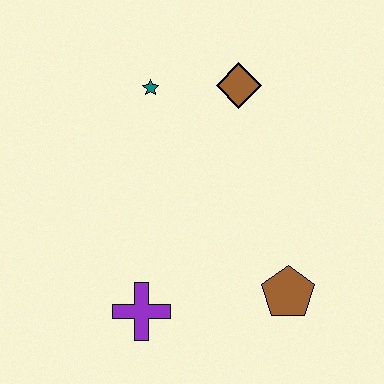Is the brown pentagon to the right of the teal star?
Yes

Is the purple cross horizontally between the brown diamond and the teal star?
No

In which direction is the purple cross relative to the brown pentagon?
The purple cross is to the left of the brown pentagon.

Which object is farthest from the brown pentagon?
The teal star is farthest from the brown pentagon.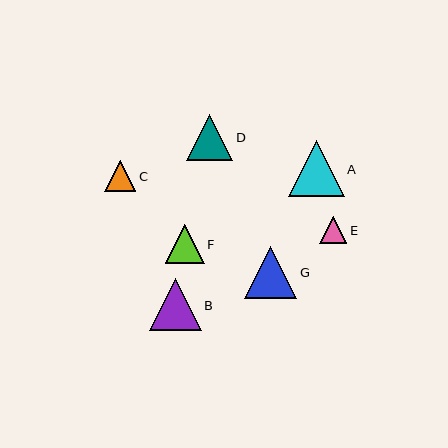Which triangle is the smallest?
Triangle E is the smallest with a size of approximately 28 pixels.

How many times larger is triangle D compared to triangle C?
Triangle D is approximately 1.5 times the size of triangle C.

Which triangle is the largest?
Triangle A is the largest with a size of approximately 56 pixels.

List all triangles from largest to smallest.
From largest to smallest: A, B, G, D, F, C, E.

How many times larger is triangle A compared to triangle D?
Triangle A is approximately 1.2 times the size of triangle D.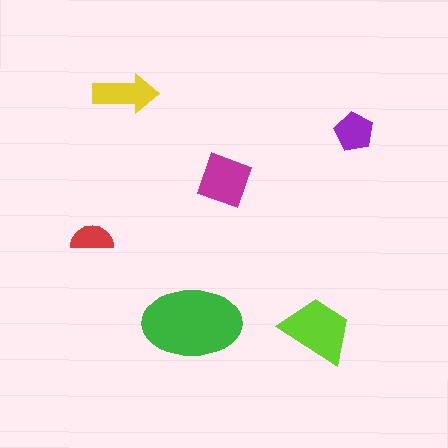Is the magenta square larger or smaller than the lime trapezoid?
Smaller.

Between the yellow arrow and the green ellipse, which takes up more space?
The green ellipse.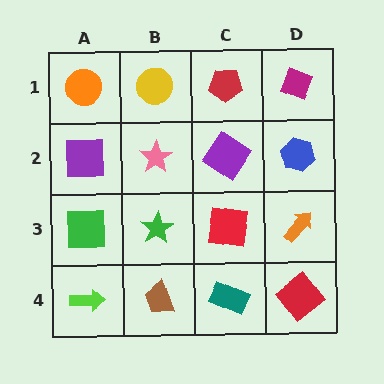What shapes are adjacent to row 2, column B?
A yellow circle (row 1, column B), a green star (row 3, column B), a purple square (row 2, column A), a purple diamond (row 2, column C).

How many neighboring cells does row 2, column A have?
3.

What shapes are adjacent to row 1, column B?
A pink star (row 2, column B), an orange circle (row 1, column A), a red pentagon (row 1, column C).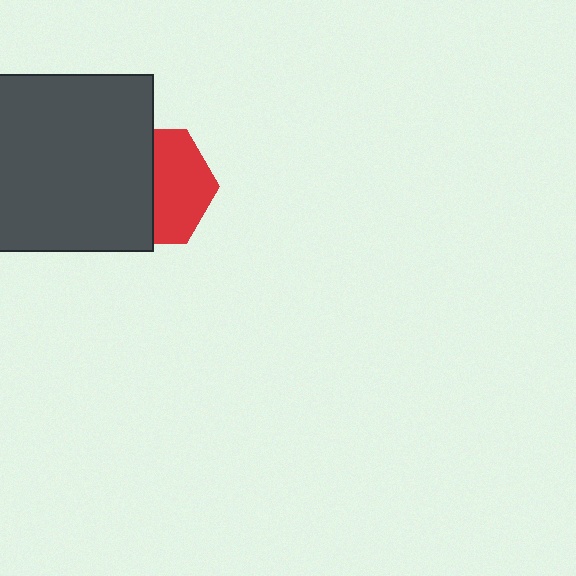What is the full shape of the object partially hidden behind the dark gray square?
The partially hidden object is a red hexagon.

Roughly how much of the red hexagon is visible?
About half of it is visible (roughly 51%).